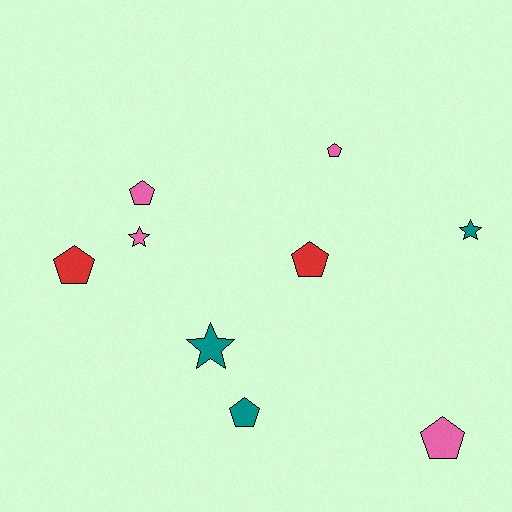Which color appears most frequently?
Pink, with 4 objects.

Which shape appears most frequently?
Pentagon, with 6 objects.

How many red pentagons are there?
There are 2 red pentagons.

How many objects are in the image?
There are 9 objects.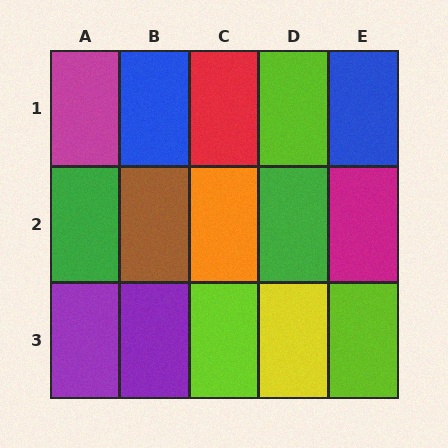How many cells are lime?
3 cells are lime.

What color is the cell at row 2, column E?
Magenta.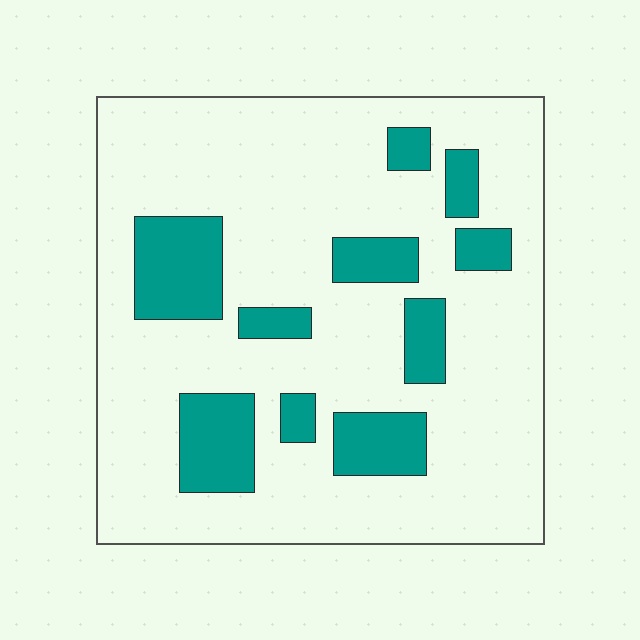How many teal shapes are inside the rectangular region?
10.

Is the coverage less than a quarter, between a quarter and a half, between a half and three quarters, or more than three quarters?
Less than a quarter.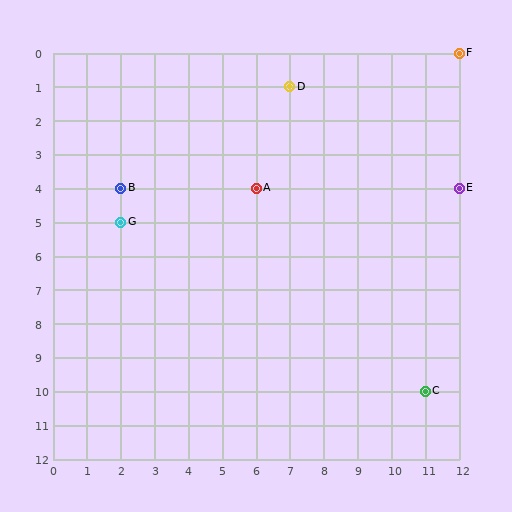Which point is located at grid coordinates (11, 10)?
Point C is at (11, 10).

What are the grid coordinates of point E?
Point E is at grid coordinates (12, 4).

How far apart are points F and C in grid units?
Points F and C are 1 column and 10 rows apart (about 10.0 grid units diagonally).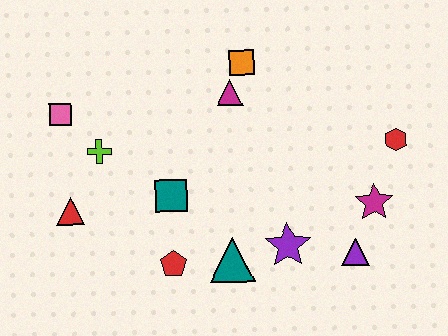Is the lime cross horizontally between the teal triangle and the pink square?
Yes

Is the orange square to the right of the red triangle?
Yes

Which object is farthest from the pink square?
The red hexagon is farthest from the pink square.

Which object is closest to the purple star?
The teal triangle is closest to the purple star.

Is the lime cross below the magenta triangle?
Yes